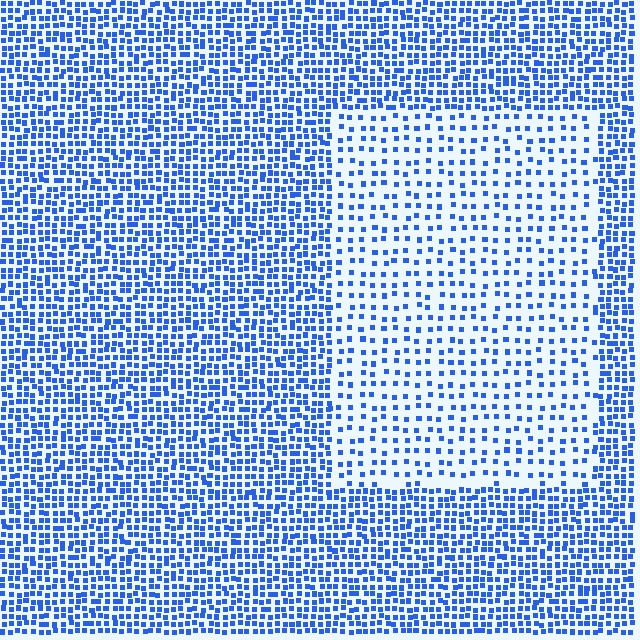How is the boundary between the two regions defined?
The boundary is defined by a change in element density (approximately 2.3x ratio). All elements are the same color, size, and shape.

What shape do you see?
I see a rectangle.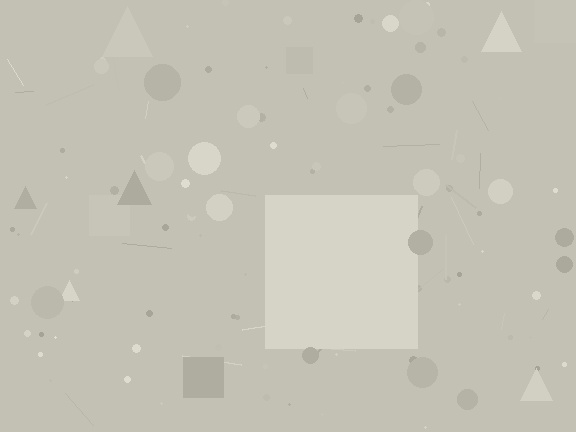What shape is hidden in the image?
A square is hidden in the image.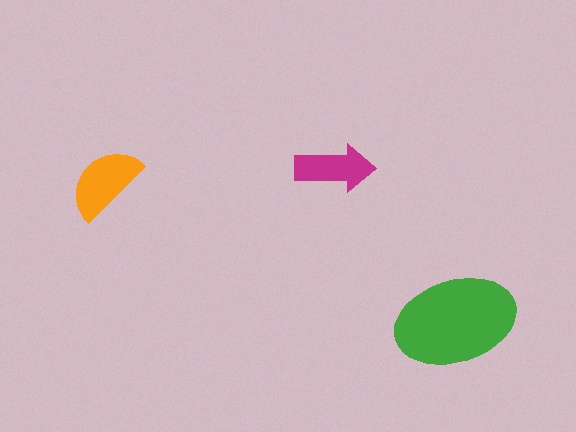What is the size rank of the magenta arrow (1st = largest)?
3rd.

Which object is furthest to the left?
The orange semicircle is leftmost.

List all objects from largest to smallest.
The green ellipse, the orange semicircle, the magenta arrow.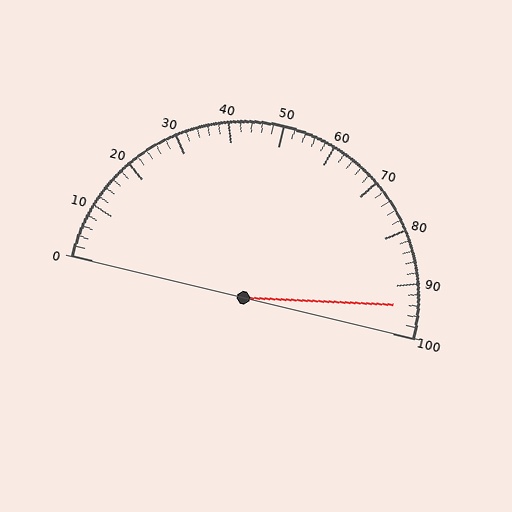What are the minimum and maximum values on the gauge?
The gauge ranges from 0 to 100.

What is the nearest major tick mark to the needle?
The nearest major tick mark is 90.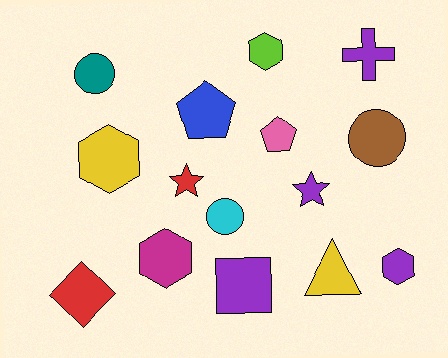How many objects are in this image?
There are 15 objects.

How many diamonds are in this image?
There is 1 diamond.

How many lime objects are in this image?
There is 1 lime object.